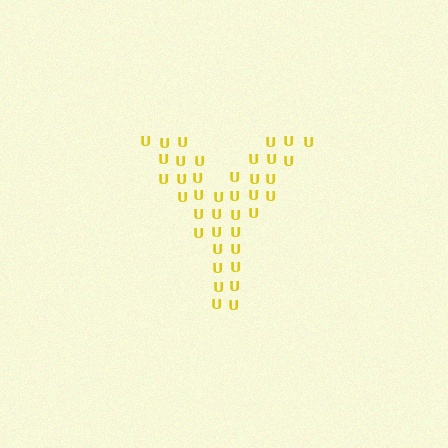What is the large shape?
The large shape is the letter Y.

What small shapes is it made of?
It is made of small letter U's.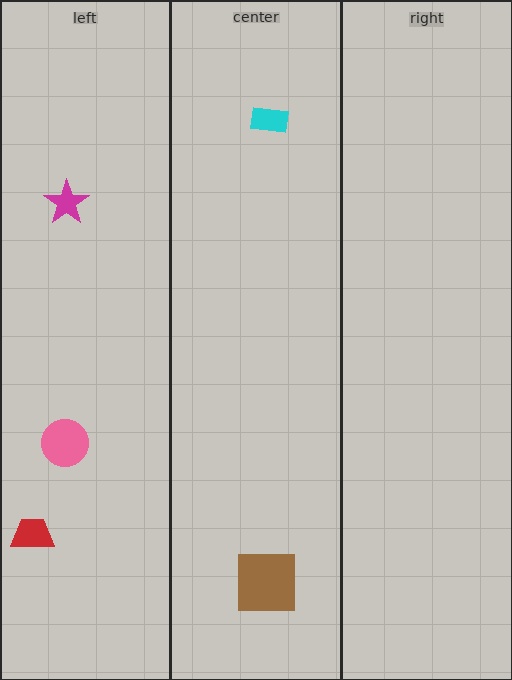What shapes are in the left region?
The pink circle, the red trapezoid, the magenta star.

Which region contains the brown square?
The center region.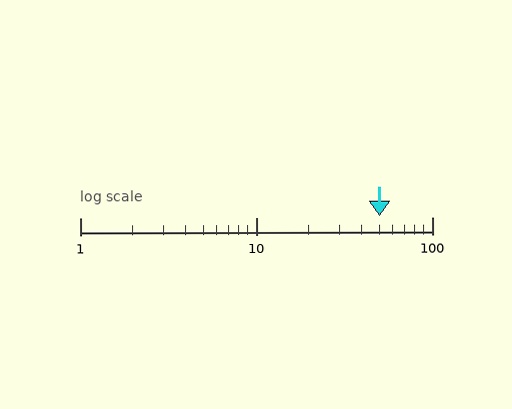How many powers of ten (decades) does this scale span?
The scale spans 2 decades, from 1 to 100.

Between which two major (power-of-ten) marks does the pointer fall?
The pointer is between 10 and 100.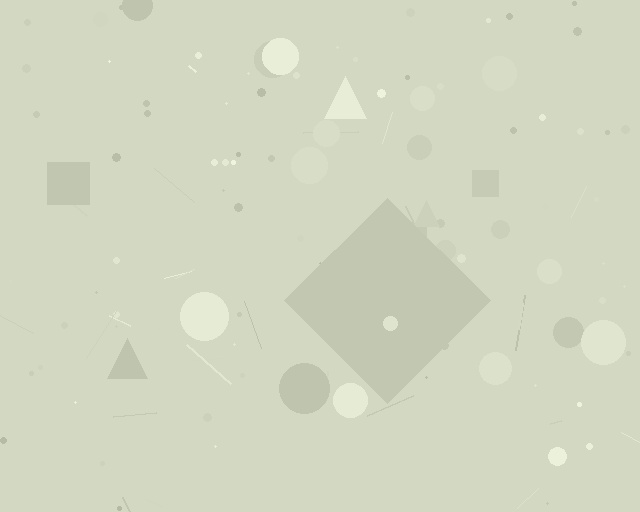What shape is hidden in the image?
A diamond is hidden in the image.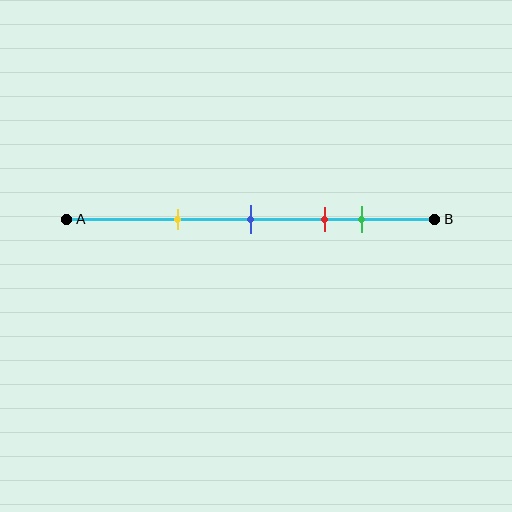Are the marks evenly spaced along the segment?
No, the marks are not evenly spaced.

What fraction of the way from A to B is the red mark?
The red mark is approximately 70% (0.7) of the way from A to B.